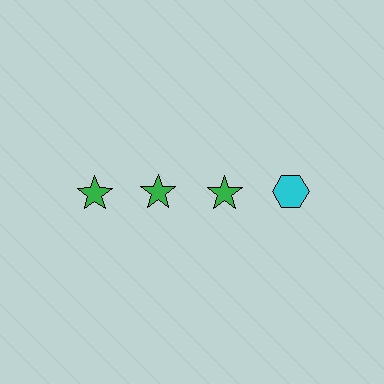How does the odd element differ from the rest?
It differs in both color (cyan instead of green) and shape (hexagon instead of star).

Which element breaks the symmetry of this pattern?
The cyan hexagon in the top row, second from right column breaks the symmetry. All other shapes are green stars.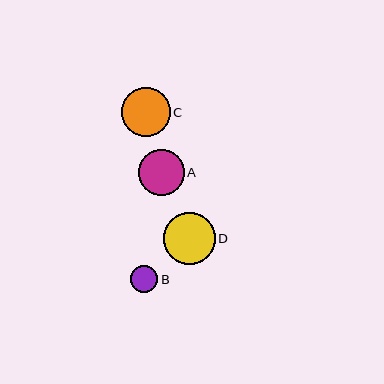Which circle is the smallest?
Circle B is the smallest with a size of approximately 28 pixels.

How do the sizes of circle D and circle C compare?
Circle D and circle C are approximately the same size.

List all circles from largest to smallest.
From largest to smallest: D, C, A, B.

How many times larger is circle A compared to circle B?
Circle A is approximately 1.7 times the size of circle B.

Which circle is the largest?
Circle D is the largest with a size of approximately 52 pixels.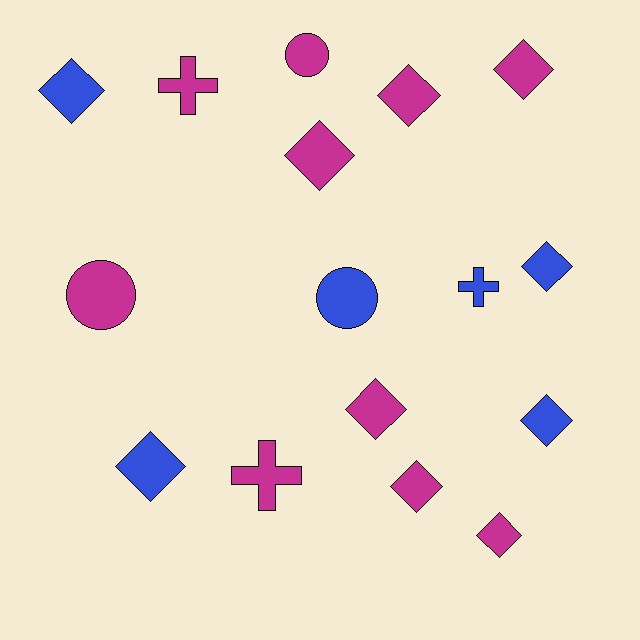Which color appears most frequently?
Magenta, with 10 objects.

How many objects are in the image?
There are 16 objects.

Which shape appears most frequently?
Diamond, with 10 objects.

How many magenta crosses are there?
There are 2 magenta crosses.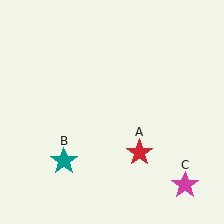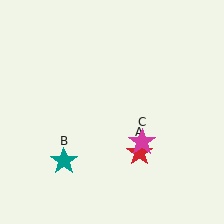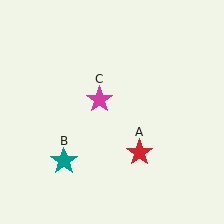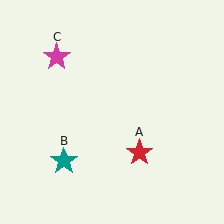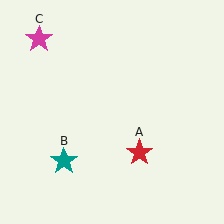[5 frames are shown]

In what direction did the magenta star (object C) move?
The magenta star (object C) moved up and to the left.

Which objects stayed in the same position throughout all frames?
Red star (object A) and teal star (object B) remained stationary.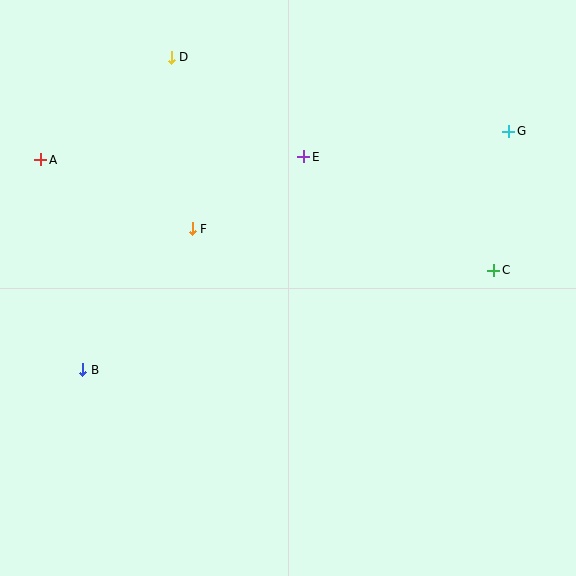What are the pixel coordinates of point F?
Point F is at (192, 229).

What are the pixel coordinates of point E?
Point E is at (304, 157).